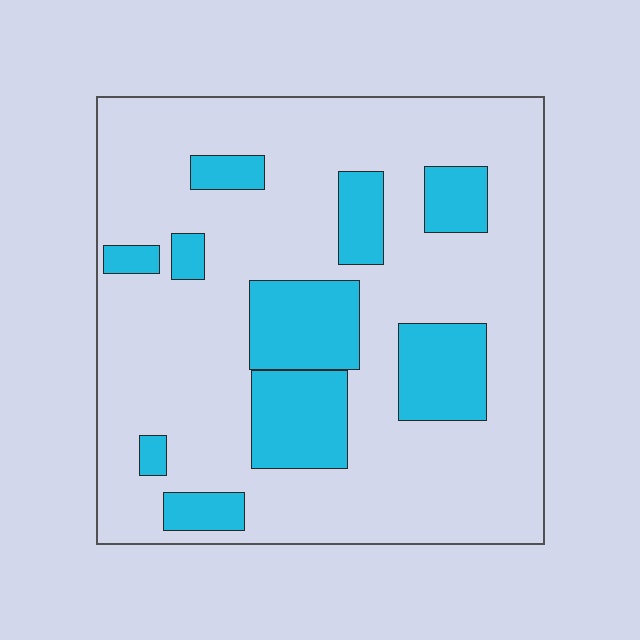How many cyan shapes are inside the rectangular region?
10.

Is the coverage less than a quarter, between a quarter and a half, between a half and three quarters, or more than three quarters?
Less than a quarter.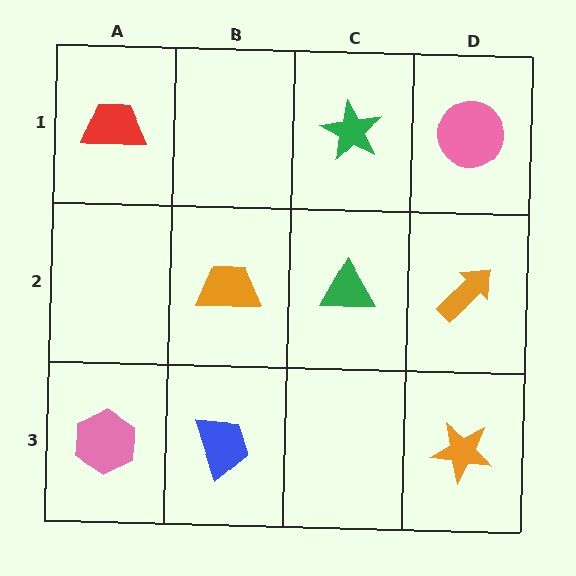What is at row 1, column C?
A green star.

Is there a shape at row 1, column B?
No, that cell is empty.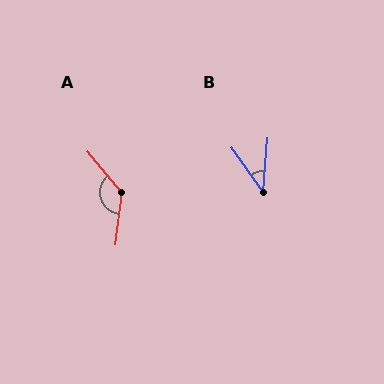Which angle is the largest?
A, at approximately 133 degrees.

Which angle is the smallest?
B, at approximately 39 degrees.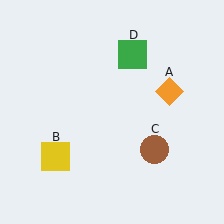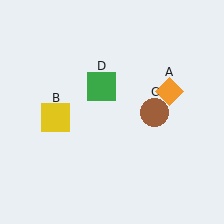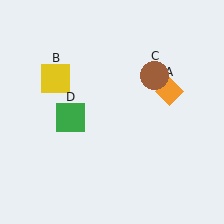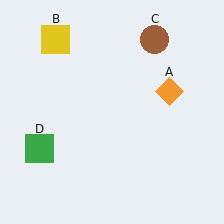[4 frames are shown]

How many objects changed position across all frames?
3 objects changed position: yellow square (object B), brown circle (object C), green square (object D).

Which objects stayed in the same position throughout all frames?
Orange diamond (object A) remained stationary.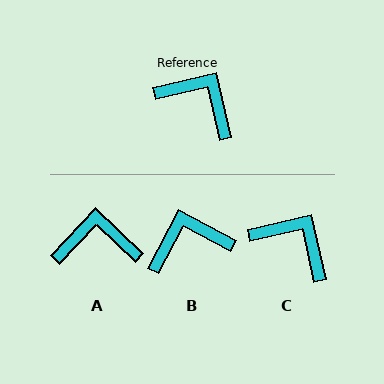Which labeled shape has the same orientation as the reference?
C.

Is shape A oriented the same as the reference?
No, it is off by about 34 degrees.